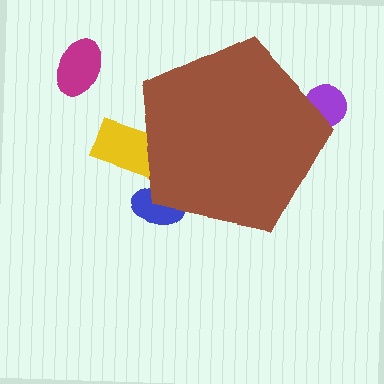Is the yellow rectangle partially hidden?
Yes, the yellow rectangle is partially hidden behind the brown pentagon.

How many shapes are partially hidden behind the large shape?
3 shapes are partially hidden.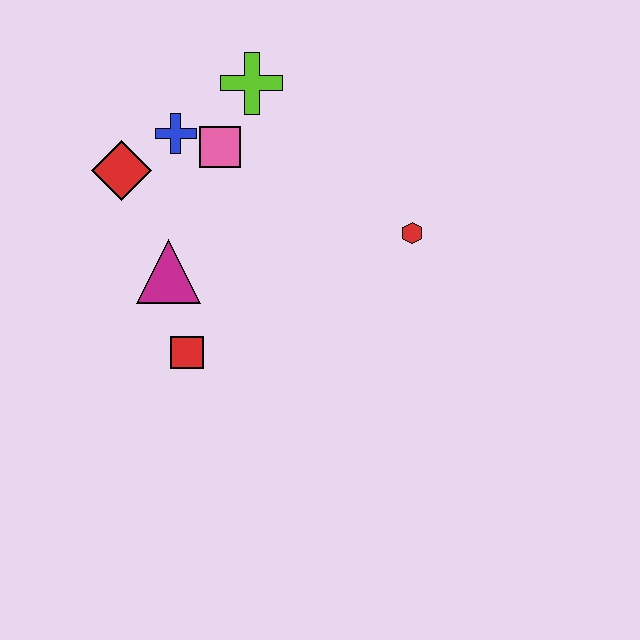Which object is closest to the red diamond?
The blue cross is closest to the red diamond.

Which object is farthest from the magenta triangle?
The red hexagon is farthest from the magenta triangle.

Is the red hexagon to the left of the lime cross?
No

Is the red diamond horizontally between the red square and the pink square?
No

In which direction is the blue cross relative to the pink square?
The blue cross is to the left of the pink square.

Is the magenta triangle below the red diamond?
Yes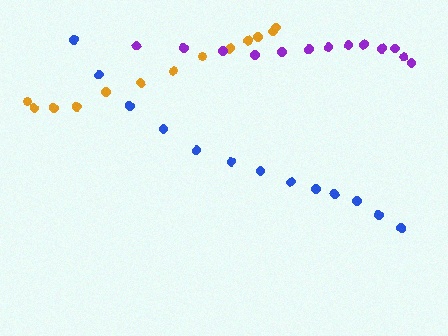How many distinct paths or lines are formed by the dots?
There are 3 distinct paths.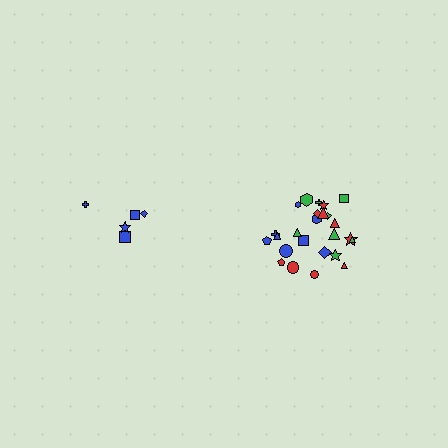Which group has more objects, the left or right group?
The right group.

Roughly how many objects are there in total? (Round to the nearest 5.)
Roughly 30 objects in total.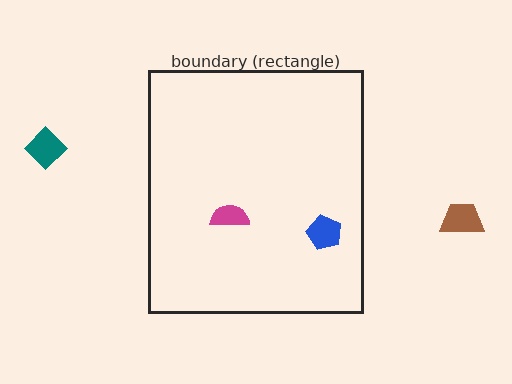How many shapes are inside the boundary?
2 inside, 2 outside.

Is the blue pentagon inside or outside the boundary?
Inside.